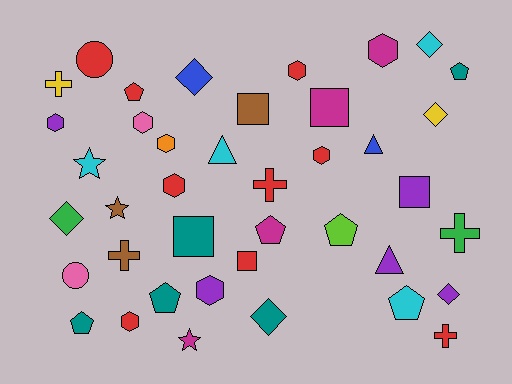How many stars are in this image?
There are 3 stars.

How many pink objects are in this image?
There are 2 pink objects.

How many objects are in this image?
There are 40 objects.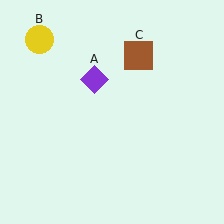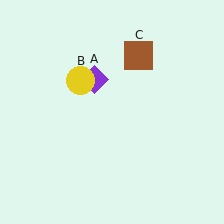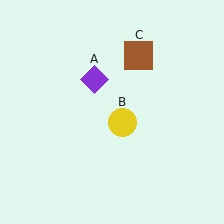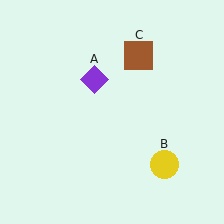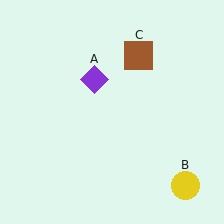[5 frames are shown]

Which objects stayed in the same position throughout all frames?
Purple diamond (object A) and brown square (object C) remained stationary.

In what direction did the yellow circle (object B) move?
The yellow circle (object B) moved down and to the right.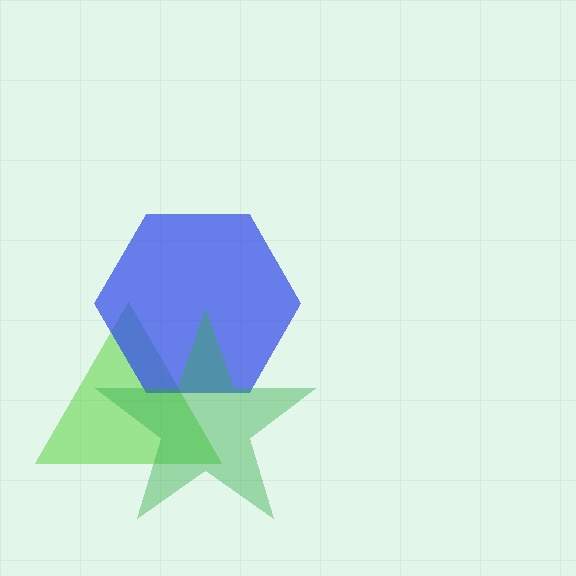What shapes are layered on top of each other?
The layered shapes are: a lime triangle, a blue hexagon, a green star.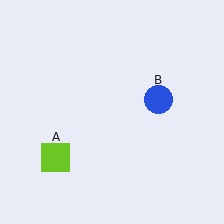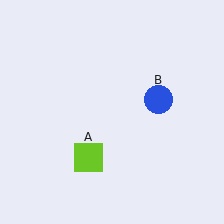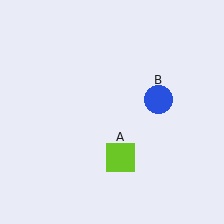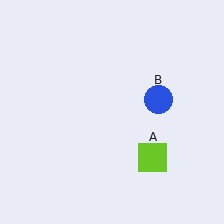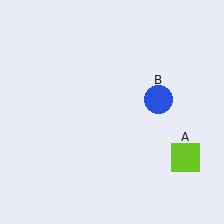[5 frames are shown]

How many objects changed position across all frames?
1 object changed position: lime square (object A).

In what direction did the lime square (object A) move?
The lime square (object A) moved right.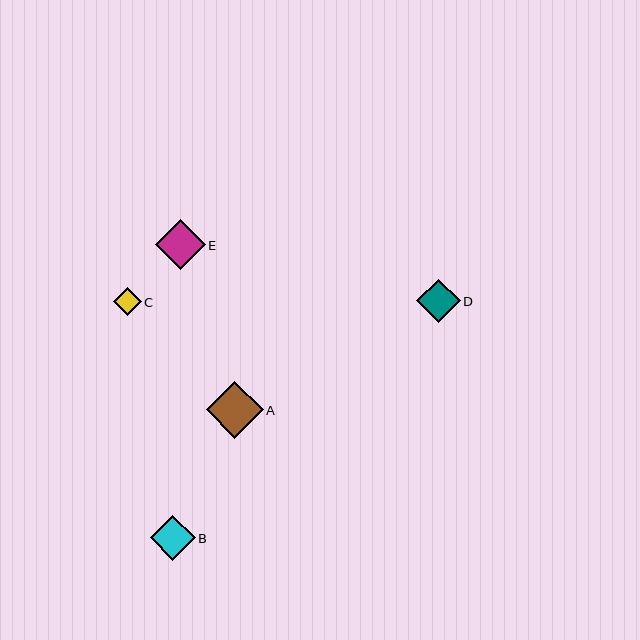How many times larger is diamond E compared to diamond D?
Diamond E is approximately 1.1 times the size of diamond D.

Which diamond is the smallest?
Diamond C is the smallest with a size of approximately 28 pixels.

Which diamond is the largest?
Diamond A is the largest with a size of approximately 57 pixels.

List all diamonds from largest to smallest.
From largest to smallest: A, E, B, D, C.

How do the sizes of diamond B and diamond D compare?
Diamond B and diamond D are approximately the same size.